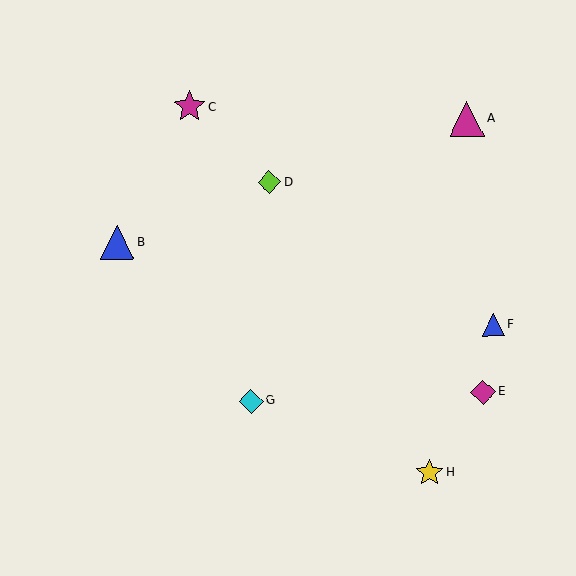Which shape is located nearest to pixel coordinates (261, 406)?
The cyan diamond (labeled G) at (251, 401) is nearest to that location.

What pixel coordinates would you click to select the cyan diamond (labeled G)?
Click at (251, 401) to select the cyan diamond G.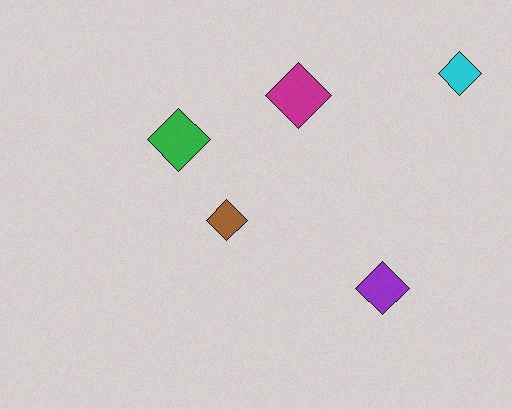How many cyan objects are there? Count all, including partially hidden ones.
There is 1 cyan object.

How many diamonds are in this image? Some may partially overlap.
There are 5 diamonds.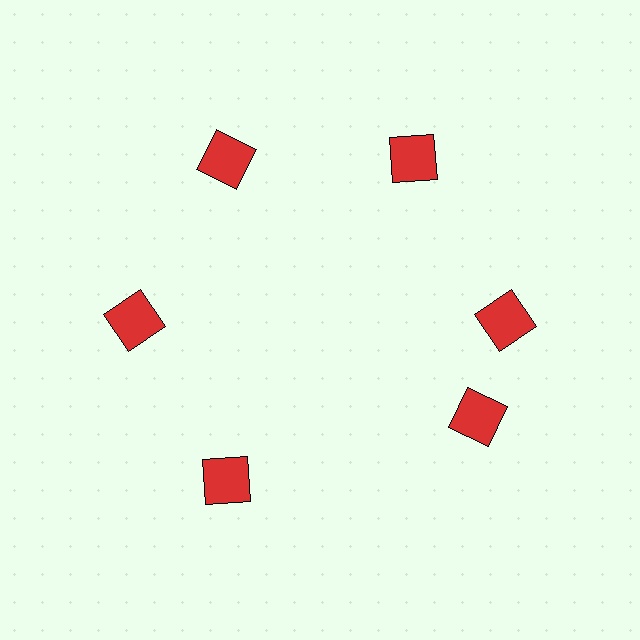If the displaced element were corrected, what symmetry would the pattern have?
It would have 6-fold rotational symmetry — the pattern would map onto itself every 60 degrees.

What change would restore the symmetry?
The symmetry would be restored by rotating it back into even spacing with its neighbors so that all 6 squares sit at equal angles and equal distance from the center.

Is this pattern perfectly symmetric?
No. The 6 red squares are arranged in a ring, but one element near the 5 o'clock position is rotated out of alignment along the ring, breaking the 6-fold rotational symmetry.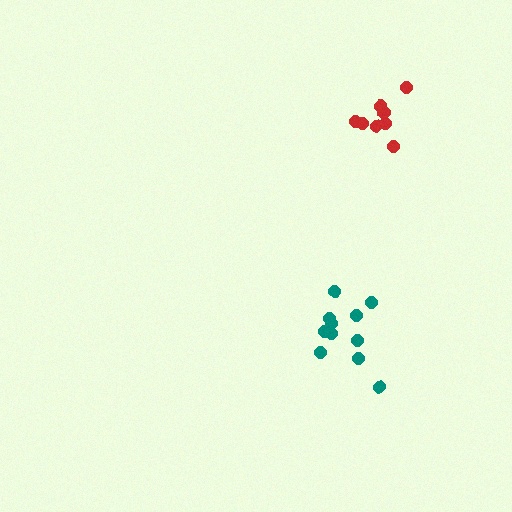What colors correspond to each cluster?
The clusters are colored: teal, red.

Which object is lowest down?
The teal cluster is bottommost.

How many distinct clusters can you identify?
There are 2 distinct clusters.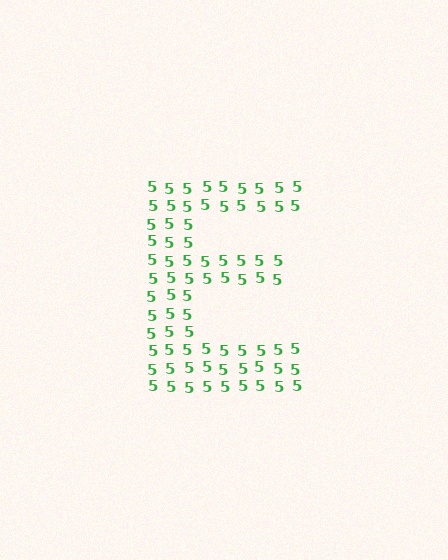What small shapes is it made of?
It is made of small digit 5's.